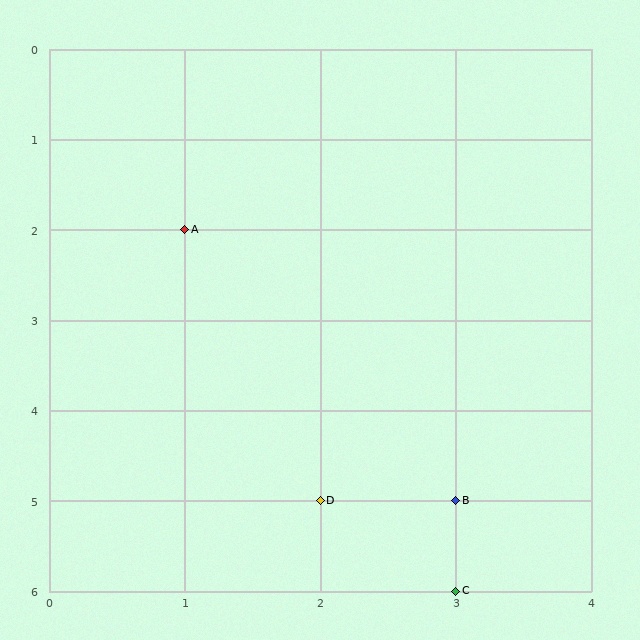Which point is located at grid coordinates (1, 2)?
Point A is at (1, 2).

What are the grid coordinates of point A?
Point A is at grid coordinates (1, 2).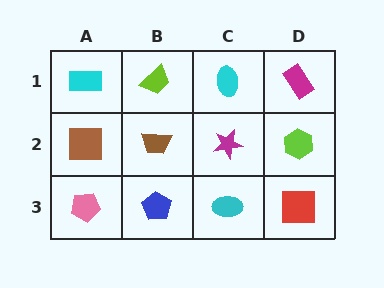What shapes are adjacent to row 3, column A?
A brown square (row 2, column A), a blue pentagon (row 3, column B).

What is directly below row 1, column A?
A brown square.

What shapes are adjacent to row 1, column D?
A lime hexagon (row 2, column D), a cyan ellipse (row 1, column C).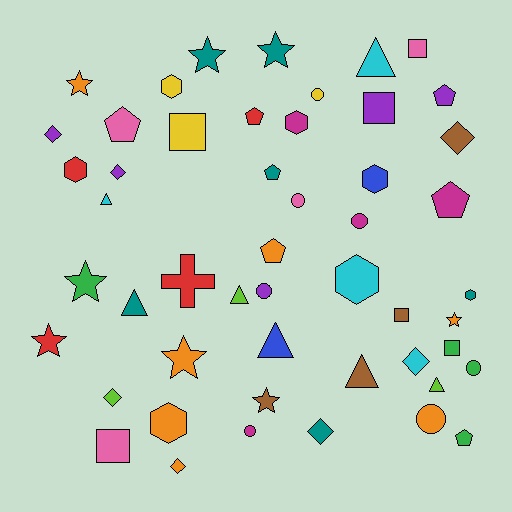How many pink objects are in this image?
There are 4 pink objects.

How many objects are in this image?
There are 50 objects.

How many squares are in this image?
There are 6 squares.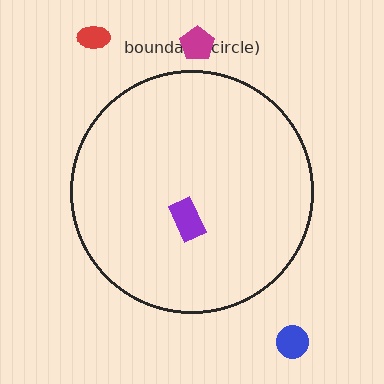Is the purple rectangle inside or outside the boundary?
Inside.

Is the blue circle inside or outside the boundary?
Outside.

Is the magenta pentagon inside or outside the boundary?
Outside.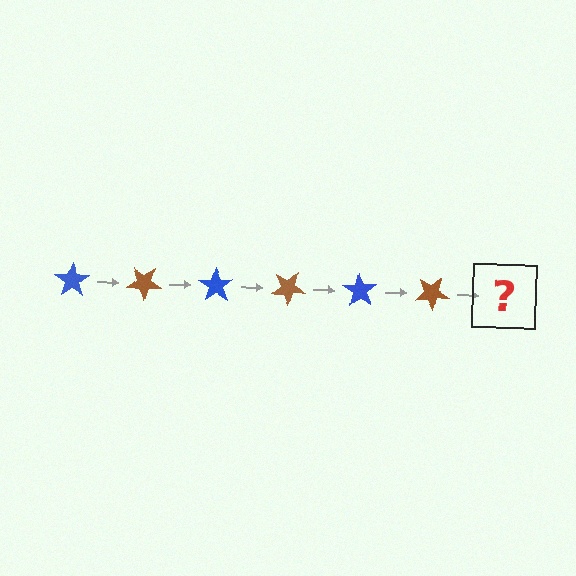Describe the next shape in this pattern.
It should be a blue star, rotated 210 degrees from the start.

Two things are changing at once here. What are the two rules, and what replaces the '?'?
The two rules are that it rotates 35 degrees each step and the color cycles through blue and brown. The '?' should be a blue star, rotated 210 degrees from the start.